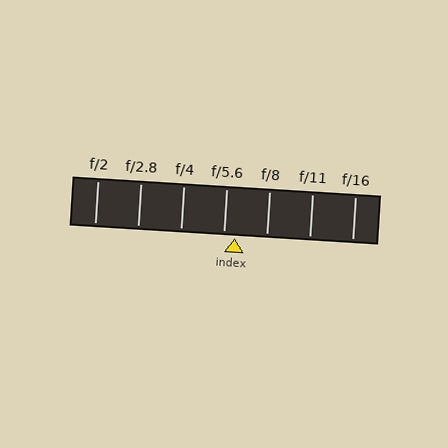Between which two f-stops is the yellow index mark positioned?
The index mark is between f/5.6 and f/8.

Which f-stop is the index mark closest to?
The index mark is closest to f/5.6.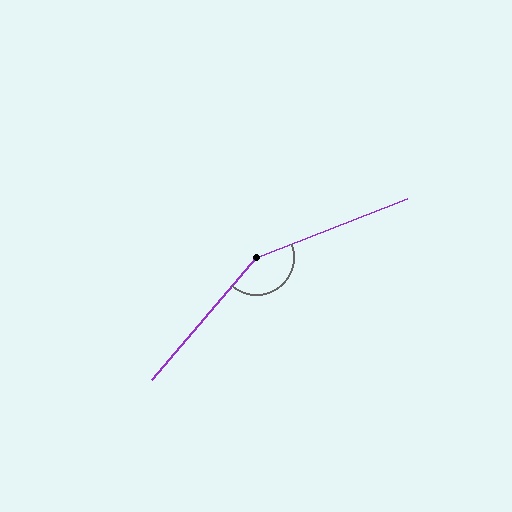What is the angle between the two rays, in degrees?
Approximately 152 degrees.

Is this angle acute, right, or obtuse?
It is obtuse.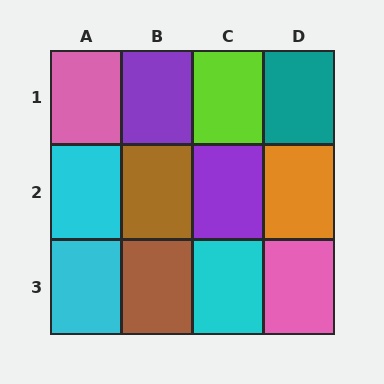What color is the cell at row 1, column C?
Lime.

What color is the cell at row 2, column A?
Cyan.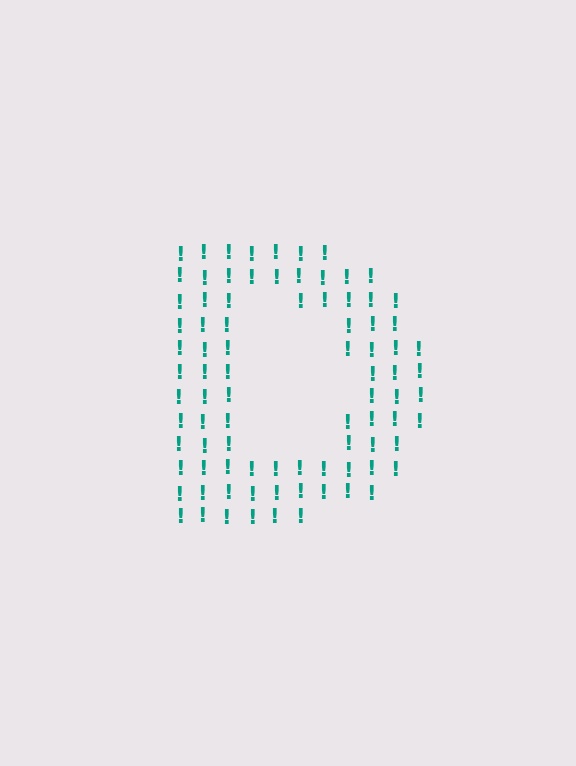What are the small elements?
The small elements are exclamation marks.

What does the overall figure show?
The overall figure shows the letter D.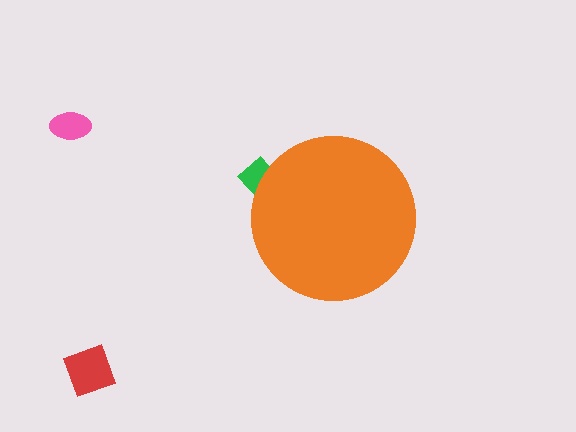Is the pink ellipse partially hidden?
No, the pink ellipse is fully visible.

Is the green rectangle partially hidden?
Yes, the green rectangle is partially hidden behind the orange circle.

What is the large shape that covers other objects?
An orange circle.